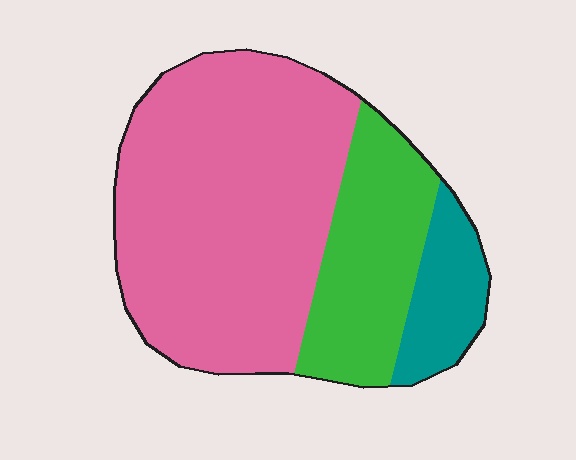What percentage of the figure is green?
Green covers roughly 25% of the figure.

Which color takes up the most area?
Pink, at roughly 65%.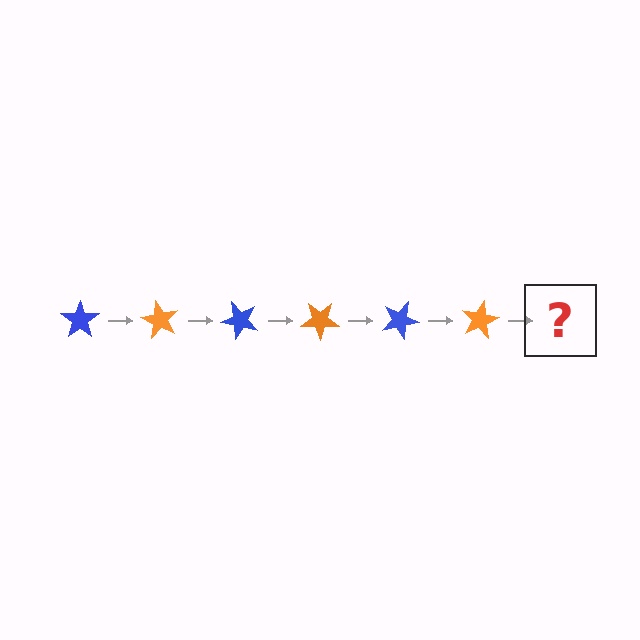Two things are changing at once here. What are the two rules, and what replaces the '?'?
The two rules are that it rotates 60 degrees each step and the color cycles through blue and orange. The '?' should be a blue star, rotated 360 degrees from the start.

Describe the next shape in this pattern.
It should be a blue star, rotated 360 degrees from the start.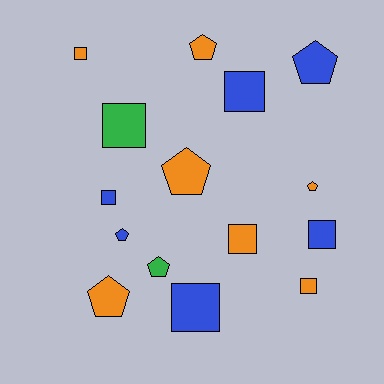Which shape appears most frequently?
Square, with 8 objects.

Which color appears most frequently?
Orange, with 7 objects.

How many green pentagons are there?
There is 1 green pentagon.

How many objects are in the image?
There are 15 objects.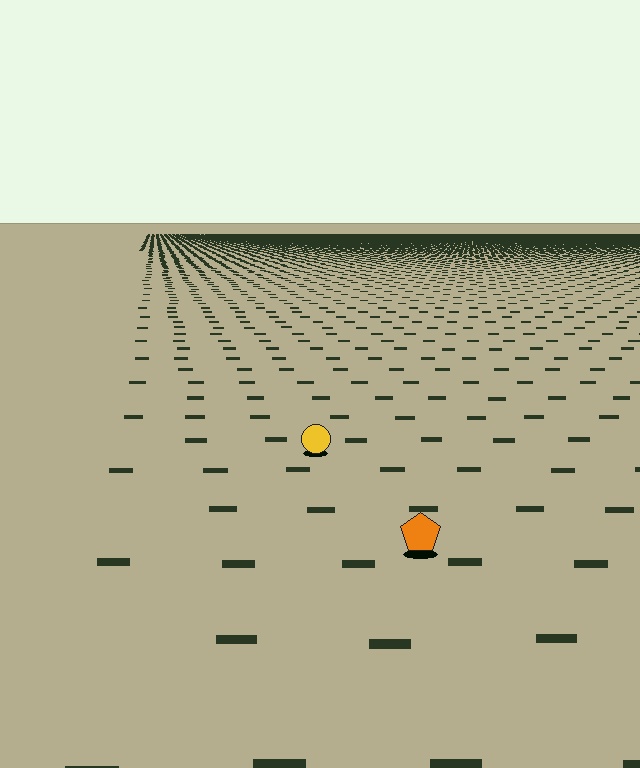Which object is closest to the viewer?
The orange pentagon is closest. The texture marks near it are larger and more spread out.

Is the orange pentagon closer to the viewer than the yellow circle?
Yes. The orange pentagon is closer — you can tell from the texture gradient: the ground texture is coarser near it.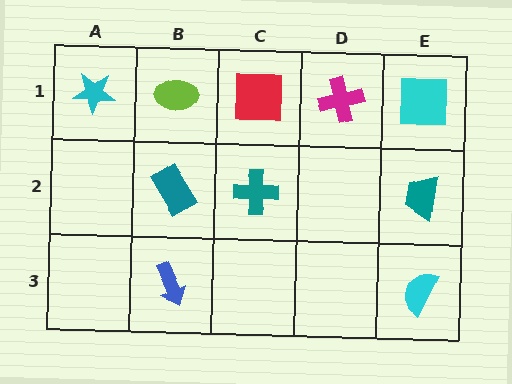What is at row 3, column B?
A blue arrow.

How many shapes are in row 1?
5 shapes.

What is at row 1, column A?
A cyan star.